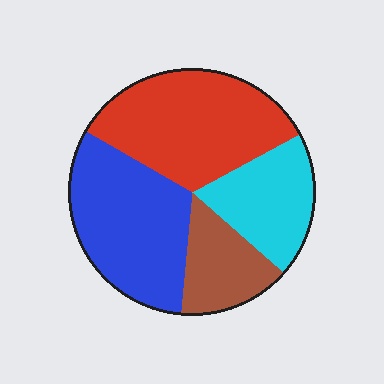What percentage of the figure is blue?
Blue takes up about one third (1/3) of the figure.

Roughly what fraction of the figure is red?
Red covers around 35% of the figure.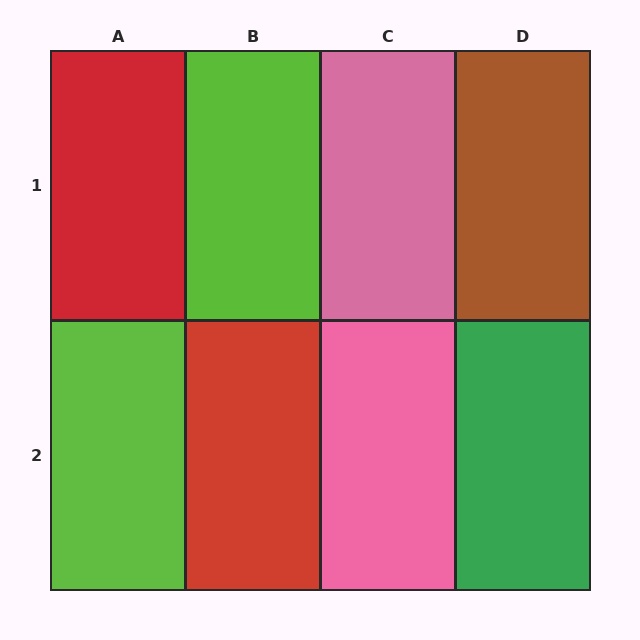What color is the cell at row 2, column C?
Pink.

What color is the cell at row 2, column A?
Lime.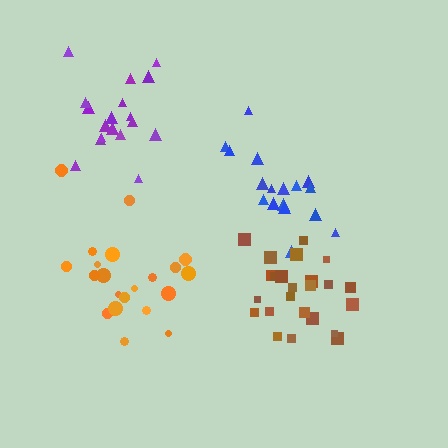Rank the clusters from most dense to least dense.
brown, purple, blue, orange.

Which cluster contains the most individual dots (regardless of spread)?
Brown (25).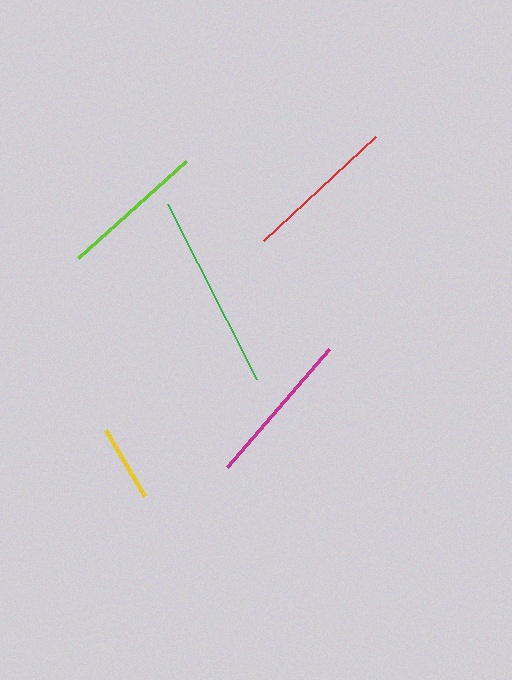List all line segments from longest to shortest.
From longest to shortest: green, magenta, red, lime, yellow.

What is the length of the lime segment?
The lime segment is approximately 145 pixels long.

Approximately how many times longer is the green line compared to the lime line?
The green line is approximately 1.4 times the length of the lime line.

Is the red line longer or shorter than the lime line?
The red line is longer than the lime line.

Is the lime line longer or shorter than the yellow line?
The lime line is longer than the yellow line.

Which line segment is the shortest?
The yellow line is the shortest at approximately 76 pixels.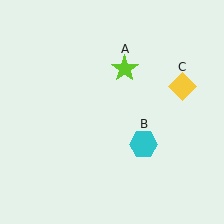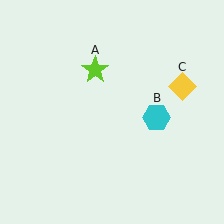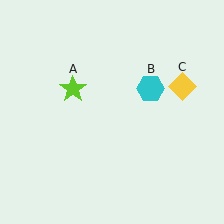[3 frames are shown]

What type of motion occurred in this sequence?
The lime star (object A), cyan hexagon (object B) rotated counterclockwise around the center of the scene.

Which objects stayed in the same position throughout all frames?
Yellow diamond (object C) remained stationary.